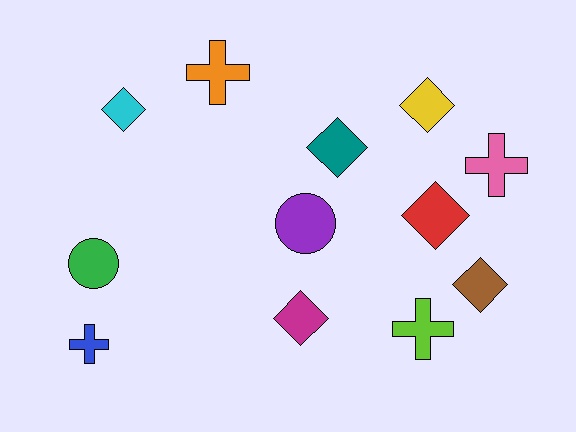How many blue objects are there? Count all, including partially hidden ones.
There is 1 blue object.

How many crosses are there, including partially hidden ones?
There are 4 crosses.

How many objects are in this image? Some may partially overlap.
There are 12 objects.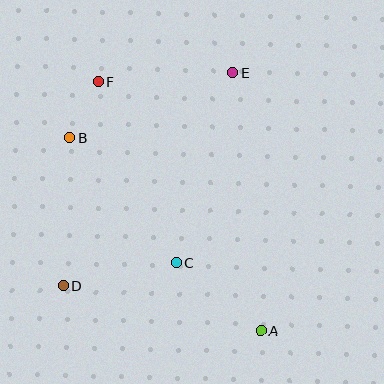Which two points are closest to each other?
Points B and F are closest to each other.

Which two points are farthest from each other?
Points A and F are farthest from each other.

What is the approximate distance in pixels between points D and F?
The distance between D and F is approximately 207 pixels.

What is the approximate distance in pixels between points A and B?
The distance between A and B is approximately 271 pixels.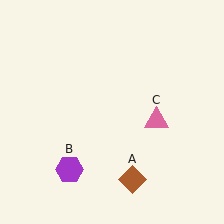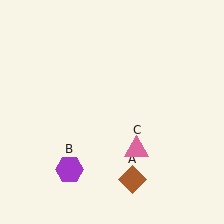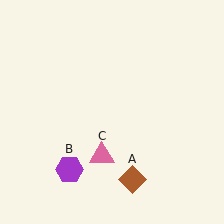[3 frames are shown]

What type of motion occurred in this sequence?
The pink triangle (object C) rotated clockwise around the center of the scene.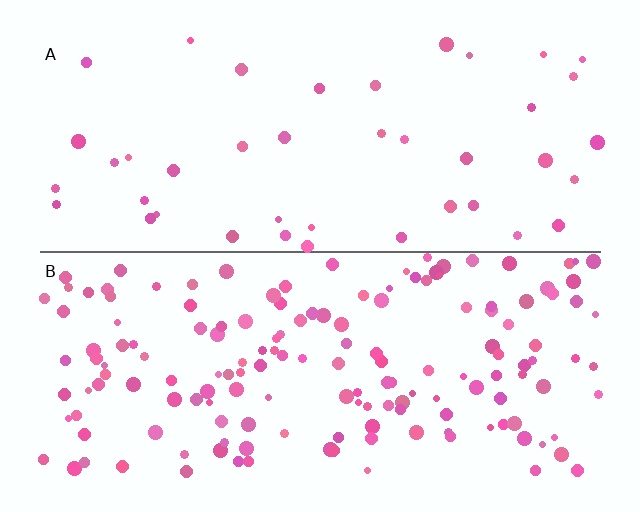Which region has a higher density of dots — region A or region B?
B (the bottom).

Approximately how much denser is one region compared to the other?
Approximately 3.7× — region B over region A.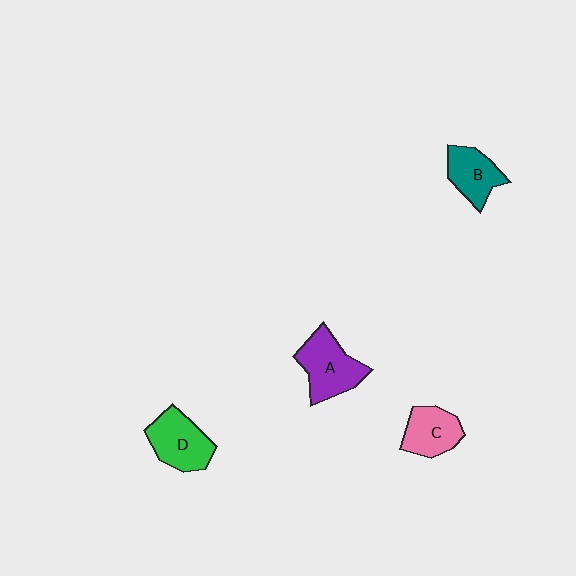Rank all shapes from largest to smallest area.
From largest to smallest: A (purple), D (green), C (pink), B (teal).